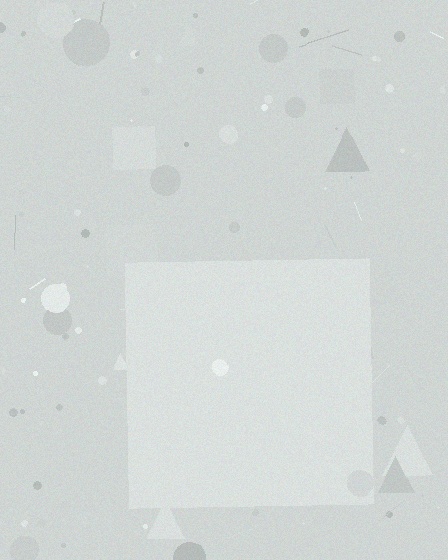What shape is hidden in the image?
A square is hidden in the image.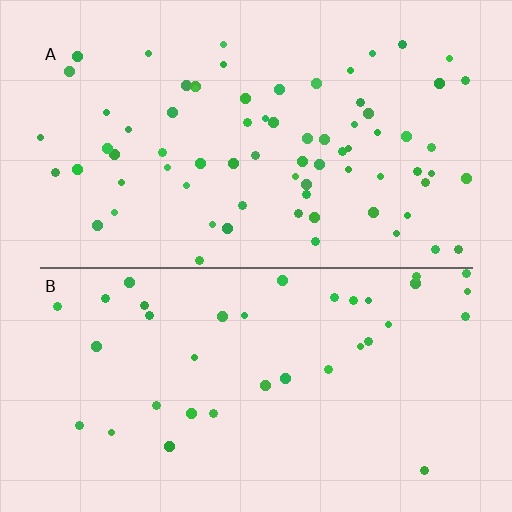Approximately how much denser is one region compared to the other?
Approximately 2.0× — region A over region B.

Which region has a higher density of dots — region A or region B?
A (the top).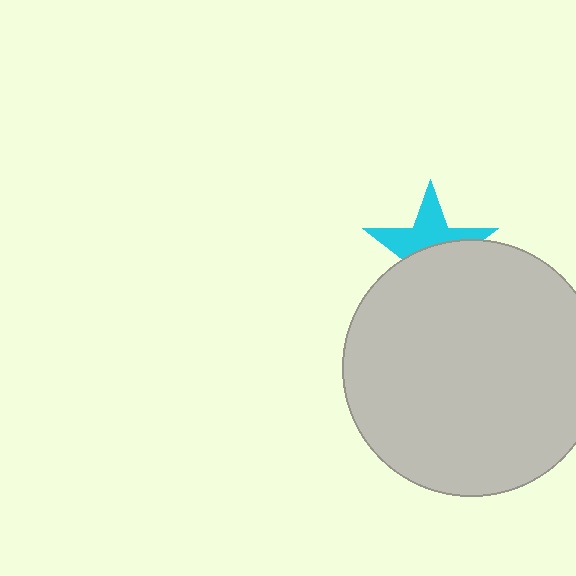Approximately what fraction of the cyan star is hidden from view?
Roughly 52% of the cyan star is hidden behind the light gray circle.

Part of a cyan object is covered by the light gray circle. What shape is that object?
It is a star.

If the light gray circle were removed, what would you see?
You would see the complete cyan star.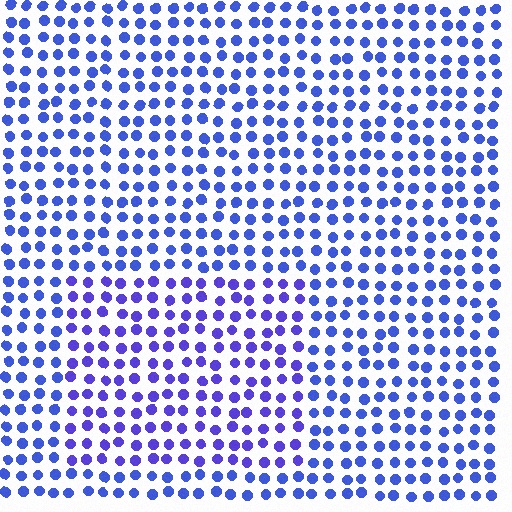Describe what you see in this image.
The image is filled with small blue elements in a uniform arrangement. A rectangle-shaped region is visible where the elements are tinted to a slightly different hue, forming a subtle color boundary.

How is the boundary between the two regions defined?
The boundary is defined purely by a slight shift in hue (about 21 degrees). Spacing, size, and orientation are identical on both sides.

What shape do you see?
I see a rectangle.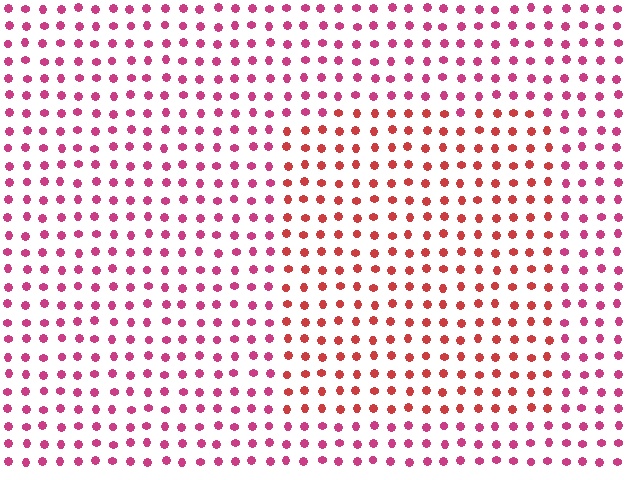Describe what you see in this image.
The image is filled with small magenta elements in a uniform arrangement. A rectangle-shaped region is visible where the elements are tinted to a slightly different hue, forming a subtle color boundary.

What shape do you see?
I see a rectangle.